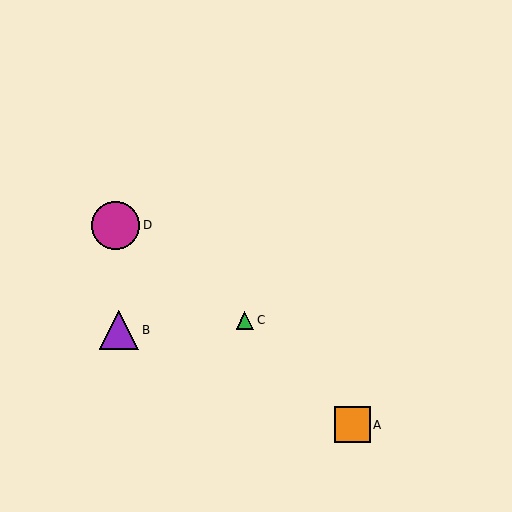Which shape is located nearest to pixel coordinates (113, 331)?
The purple triangle (labeled B) at (119, 330) is nearest to that location.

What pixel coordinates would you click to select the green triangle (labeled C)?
Click at (245, 320) to select the green triangle C.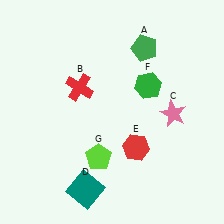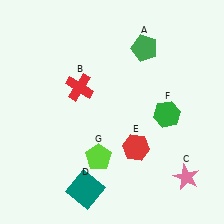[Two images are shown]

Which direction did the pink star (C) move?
The pink star (C) moved down.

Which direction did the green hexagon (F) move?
The green hexagon (F) moved down.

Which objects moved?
The objects that moved are: the pink star (C), the green hexagon (F).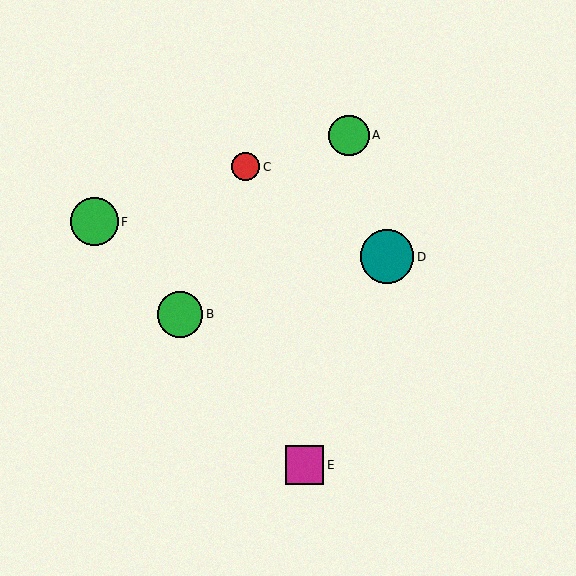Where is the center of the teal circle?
The center of the teal circle is at (387, 257).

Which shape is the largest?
The teal circle (labeled D) is the largest.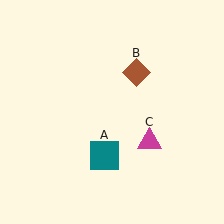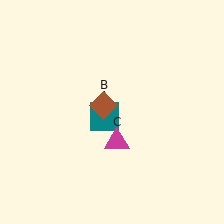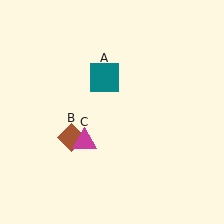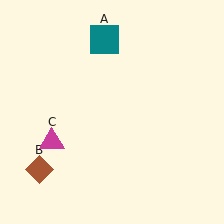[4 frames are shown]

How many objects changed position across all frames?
3 objects changed position: teal square (object A), brown diamond (object B), magenta triangle (object C).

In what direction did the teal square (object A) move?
The teal square (object A) moved up.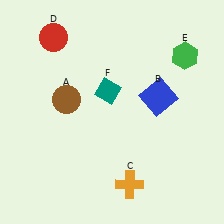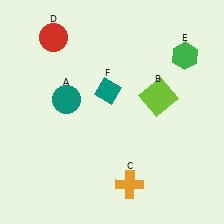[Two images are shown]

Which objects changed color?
A changed from brown to teal. B changed from blue to lime.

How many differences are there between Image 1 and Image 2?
There are 2 differences between the two images.